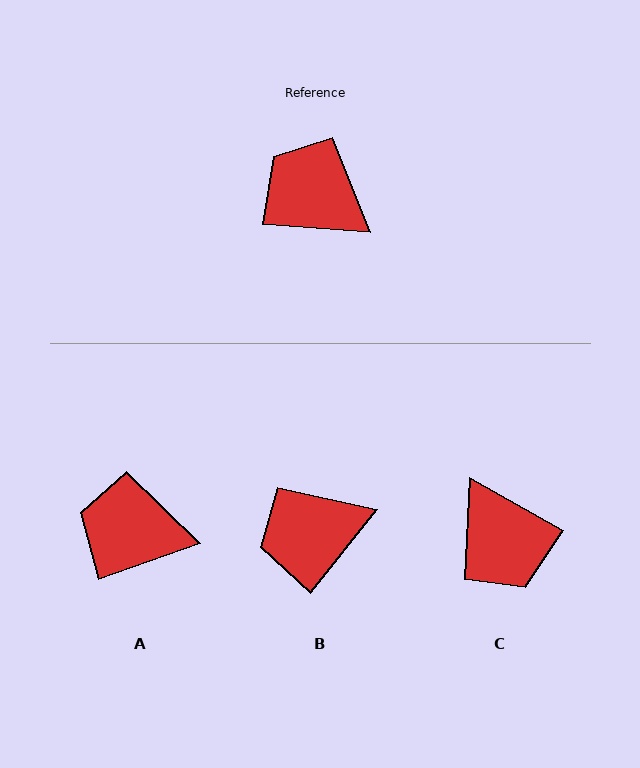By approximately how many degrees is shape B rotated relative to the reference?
Approximately 56 degrees counter-clockwise.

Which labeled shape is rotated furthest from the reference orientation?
C, about 155 degrees away.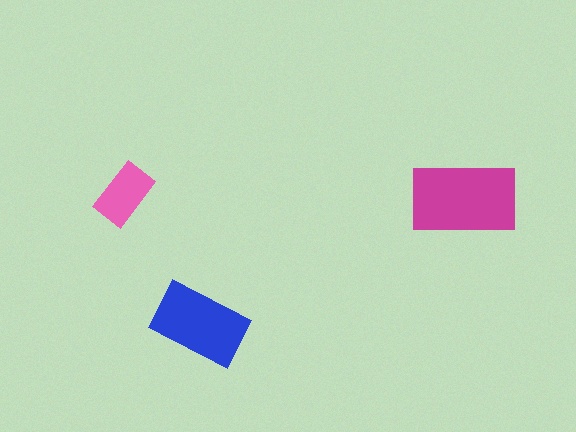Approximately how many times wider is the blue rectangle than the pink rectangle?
About 1.5 times wider.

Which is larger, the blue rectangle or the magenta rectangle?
The magenta one.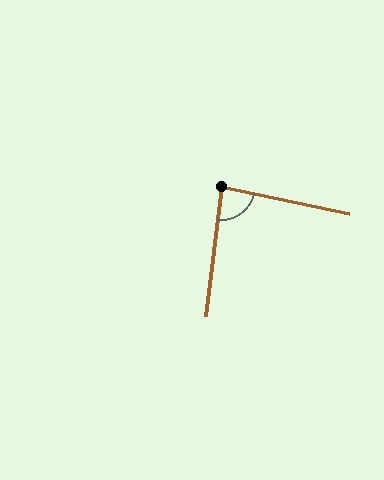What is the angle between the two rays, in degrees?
Approximately 85 degrees.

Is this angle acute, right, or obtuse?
It is acute.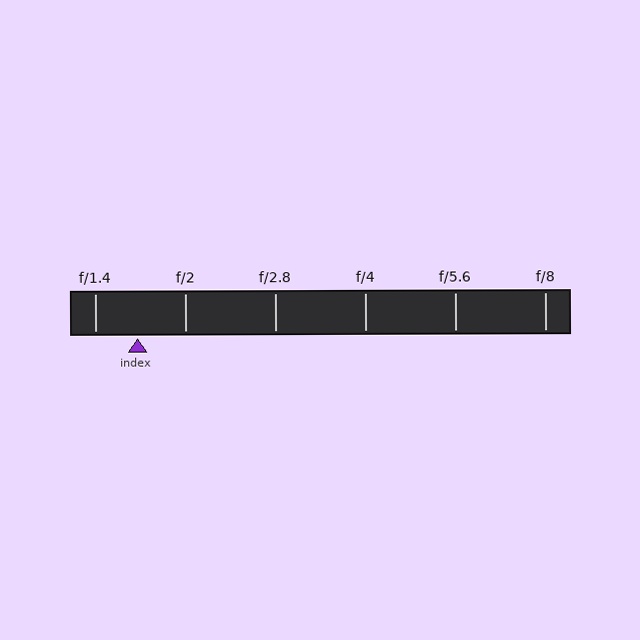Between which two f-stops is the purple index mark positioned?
The index mark is between f/1.4 and f/2.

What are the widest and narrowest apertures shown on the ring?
The widest aperture shown is f/1.4 and the narrowest is f/8.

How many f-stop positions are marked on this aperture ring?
There are 6 f-stop positions marked.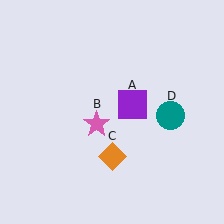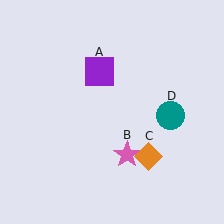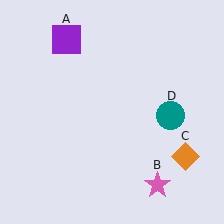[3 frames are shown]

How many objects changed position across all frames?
3 objects changed position: purple square (object A), pink star (object B), orange diamond (object C).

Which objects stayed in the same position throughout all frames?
Teal circle (object D) remained stationary.